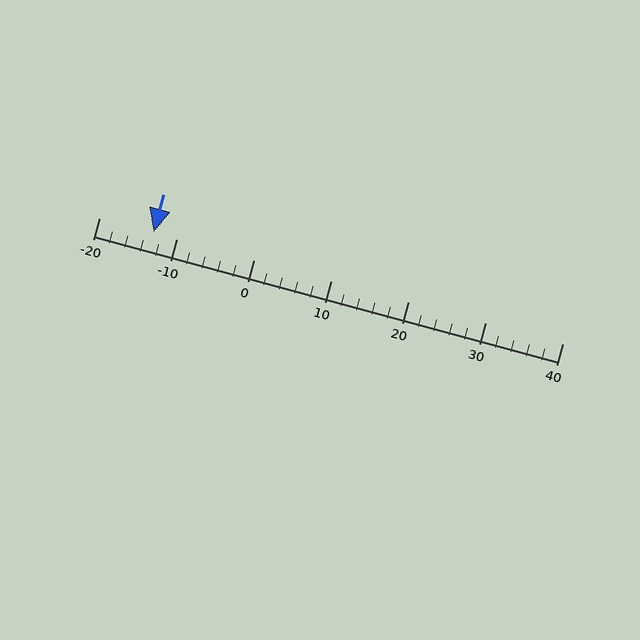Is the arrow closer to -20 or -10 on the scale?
The arrow is closer to -10.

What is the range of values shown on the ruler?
The ruler shows values from -20 to 40.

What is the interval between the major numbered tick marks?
The major tick marks are spaced 10 units apart.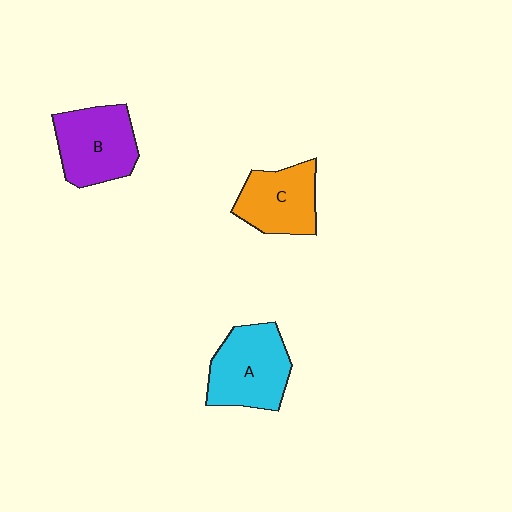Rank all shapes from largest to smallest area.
From largest to smallest: A (cyan), B (purple), C (orange).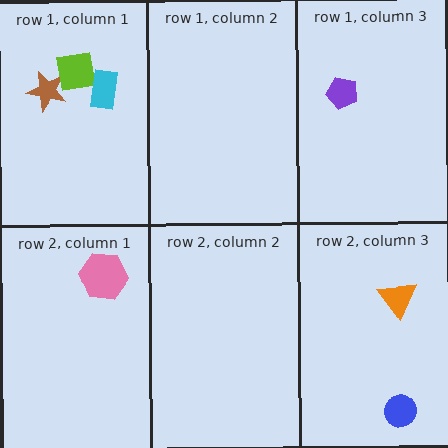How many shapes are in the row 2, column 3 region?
2.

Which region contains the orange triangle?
The row 2, column 3 region.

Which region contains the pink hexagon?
The row 2, column 1 region.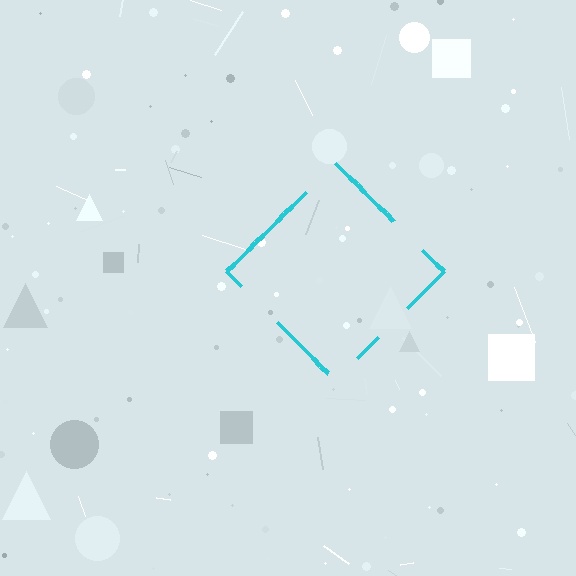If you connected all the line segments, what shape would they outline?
They would outline a diamond.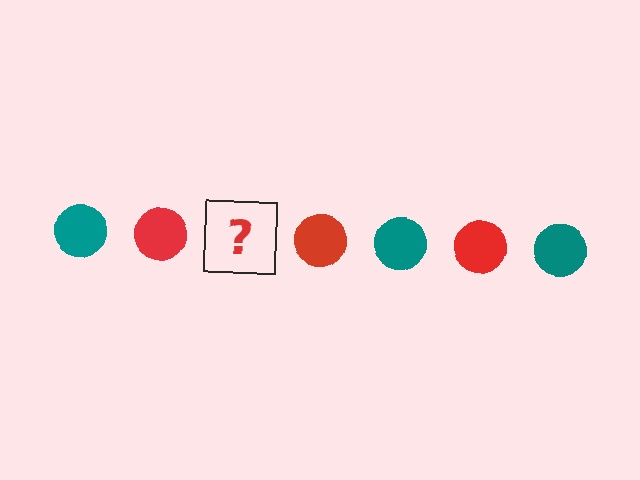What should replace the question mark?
The question mark should be replaced with a teal circle.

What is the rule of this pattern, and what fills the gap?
The rule is that the pattern cycles through teal, red circles. The gap should be filled with a teal circle.